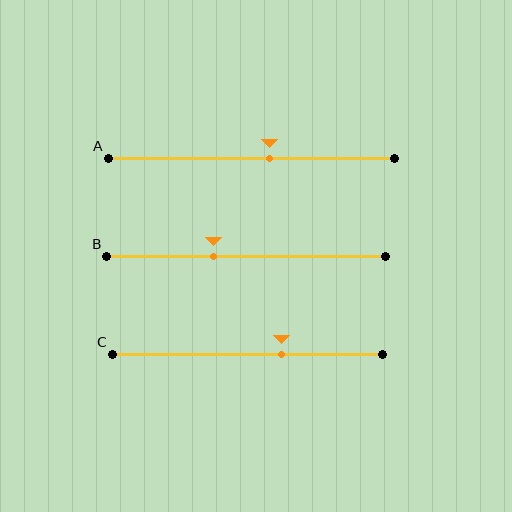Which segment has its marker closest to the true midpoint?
Segment A has its marker closest to the true midpoint.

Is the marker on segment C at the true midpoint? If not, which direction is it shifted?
No, the marker on segment C is shifted to the right by about 13% of the segment length.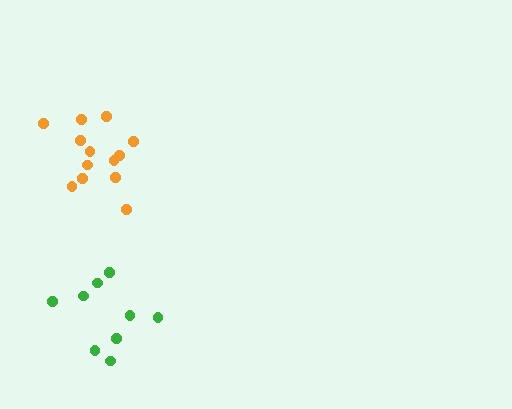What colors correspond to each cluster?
The clusters are colored: orange, green.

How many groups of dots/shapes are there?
There are 2 groups.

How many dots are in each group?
Group 1: 13 dots, Group 2: 9 dots (22 total).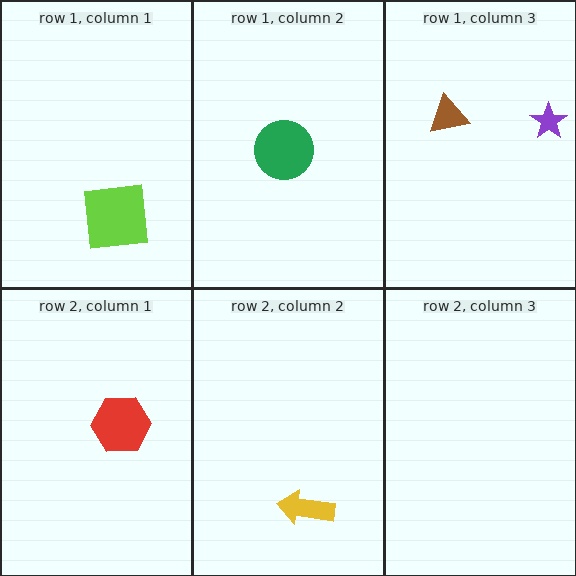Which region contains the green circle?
The row 1, column 2 region.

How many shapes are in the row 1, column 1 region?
1.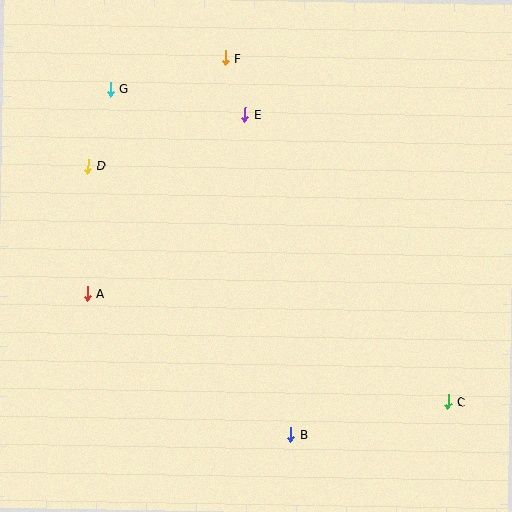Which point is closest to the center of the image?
Point E at (245, 115) is closest to the center.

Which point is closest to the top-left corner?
Point G is closest to the top-left corner.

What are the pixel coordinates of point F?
Point F is at (226, 58).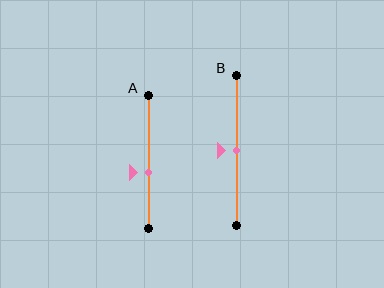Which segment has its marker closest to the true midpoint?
Segment B has its marker closest to the true midpoint.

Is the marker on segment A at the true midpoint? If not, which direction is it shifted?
No, the marker on segment A is shifted downward by about 8% of the segment length.